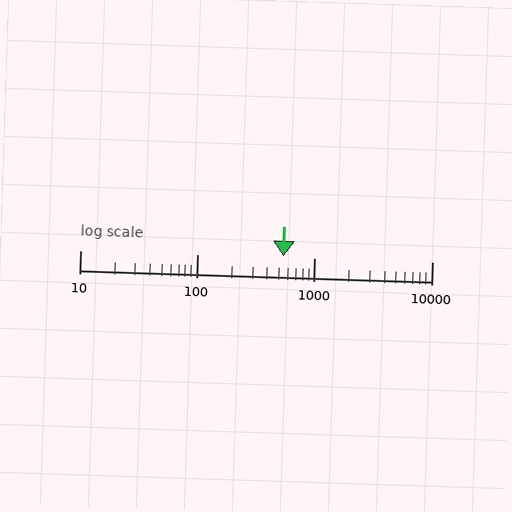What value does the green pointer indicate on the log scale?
The pointer indicates approximately 540.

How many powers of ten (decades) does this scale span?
The scale spans 3 decades, from 10 to 10000.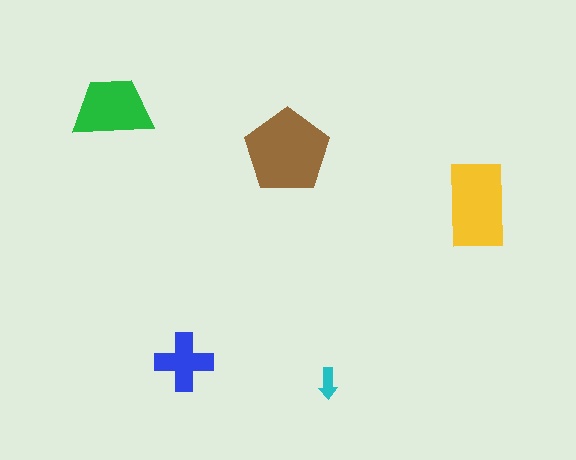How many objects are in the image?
There are 5 objects in the image.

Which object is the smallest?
The cyan arrow.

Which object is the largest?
The brown pentagon.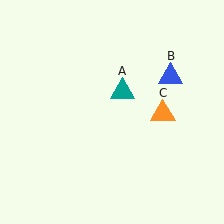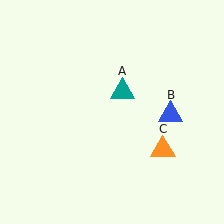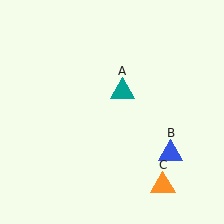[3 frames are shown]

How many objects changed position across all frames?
2 objects changed position: blue triangle (object B), orange triangle (object C).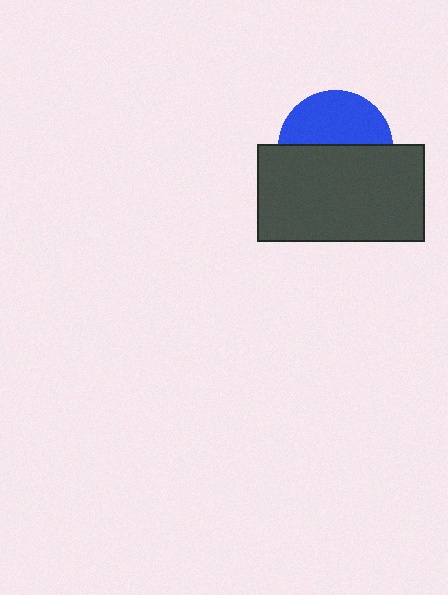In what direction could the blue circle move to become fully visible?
The blue circle could move up. That would shift it out from behind the dark gray rectangle entirely.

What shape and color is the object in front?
The object in front is a dark gray rectangle.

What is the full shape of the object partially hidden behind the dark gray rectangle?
The partially hidden object is a blue circle.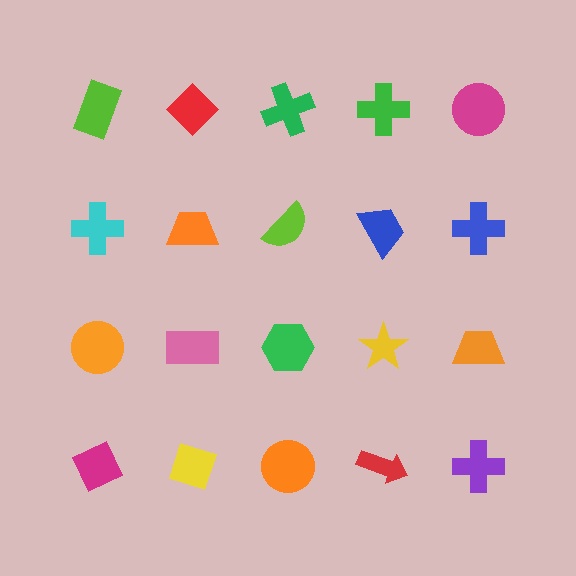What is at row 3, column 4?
A yellow star.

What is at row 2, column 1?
A cyan cross.